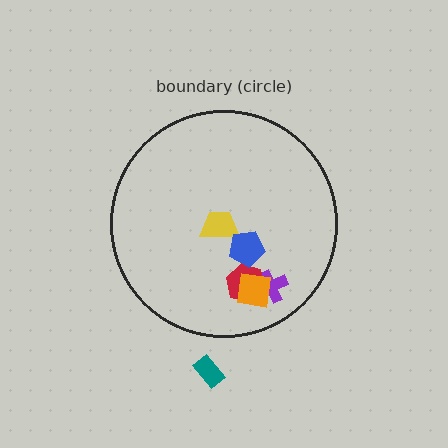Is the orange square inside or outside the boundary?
Inside.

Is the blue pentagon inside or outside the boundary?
Inside.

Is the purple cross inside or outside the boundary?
Inside.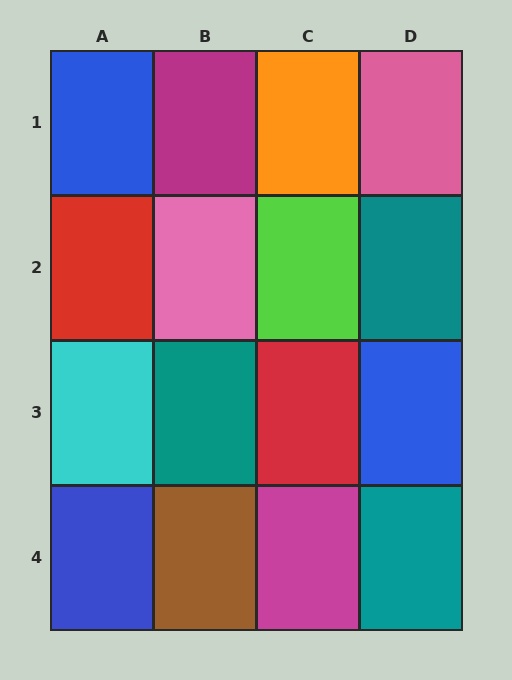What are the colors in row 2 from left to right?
Red, pink, lime, teal.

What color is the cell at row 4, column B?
Brown.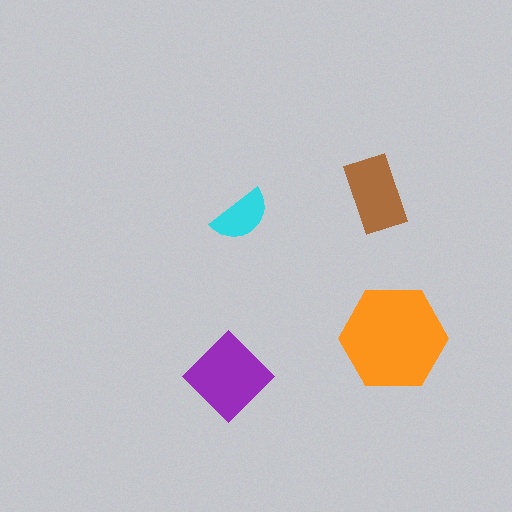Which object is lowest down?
The purple diamond is bottommost.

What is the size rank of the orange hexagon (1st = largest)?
1st.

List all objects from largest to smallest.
The orange hexagon, the purple diamond, the brown rectangle, the cyan semicircle.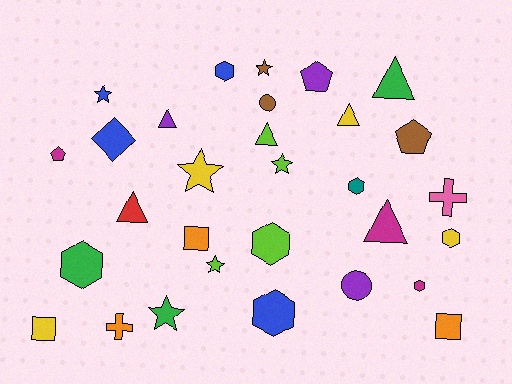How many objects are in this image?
There are 30 objects.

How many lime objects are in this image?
There are 4 lime objects.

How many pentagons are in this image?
There are 3 pentagons.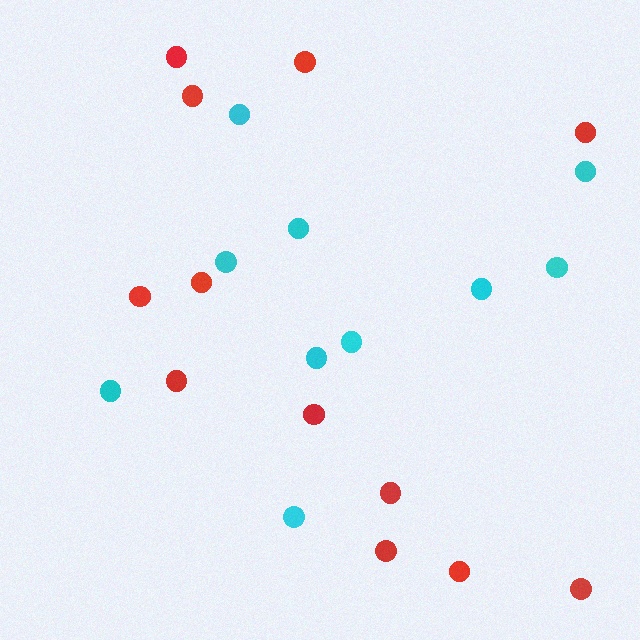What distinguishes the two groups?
There are 2 groups: one group of red circles (12) and one group of cyan circles (10).